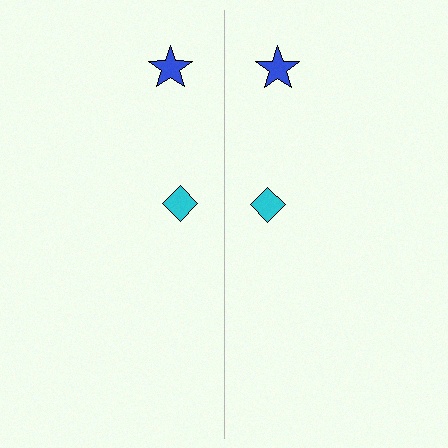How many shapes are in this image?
There are 4 shapes in this image.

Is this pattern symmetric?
Yes, this pattern has bilateral (reflection) symmetry.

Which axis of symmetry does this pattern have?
The pattern has a vertical axis of symmetry running through the center of the image.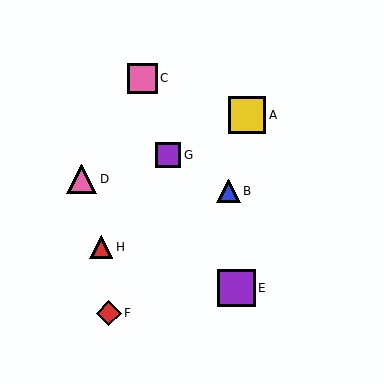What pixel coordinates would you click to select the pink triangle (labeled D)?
Click at (82, 179) to select the pink triangle D.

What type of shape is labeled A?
Shape A is a yellow square.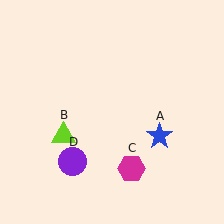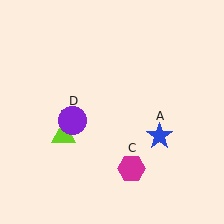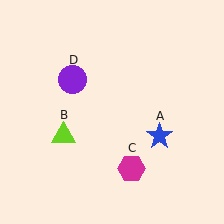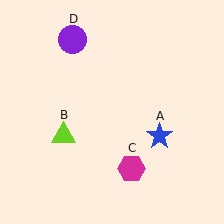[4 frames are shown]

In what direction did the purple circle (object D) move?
The purple circle (object D) moved up.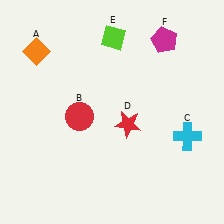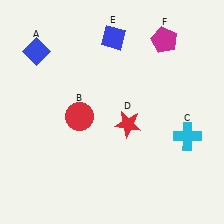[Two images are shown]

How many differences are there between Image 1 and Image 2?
There are 2 differences between the two images.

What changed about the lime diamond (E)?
In Image 1, E is lime. In Image 2, it changed to blue.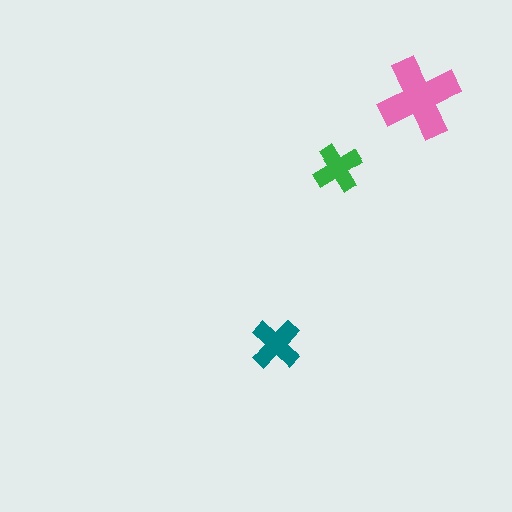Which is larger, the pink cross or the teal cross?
The pink one.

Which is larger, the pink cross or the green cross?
The pink one.